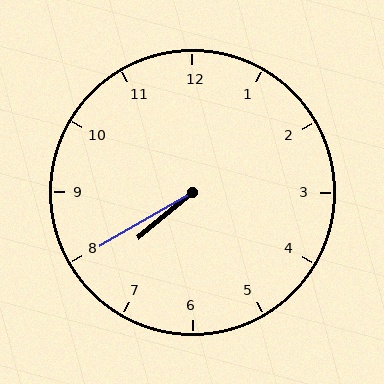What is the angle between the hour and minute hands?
Approximately 10 degrees.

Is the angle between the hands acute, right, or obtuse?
It is acute.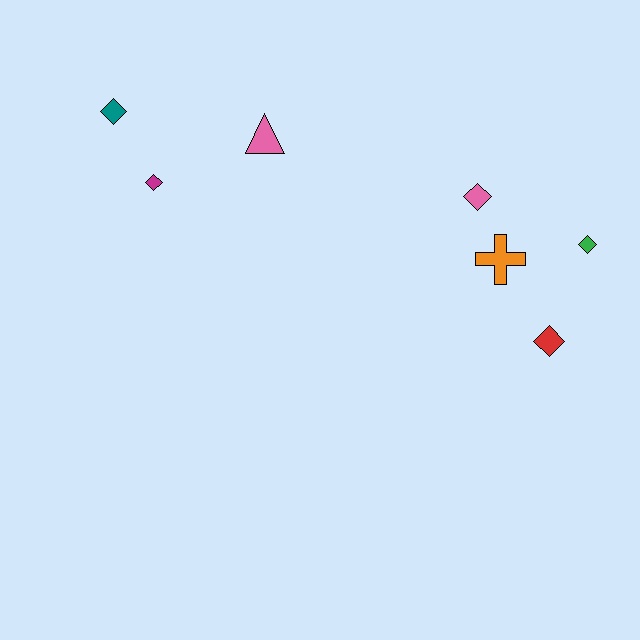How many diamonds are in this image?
There are 5 diamonds.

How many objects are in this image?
There are 7 objects.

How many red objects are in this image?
There is 1 red object.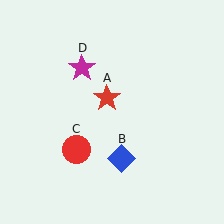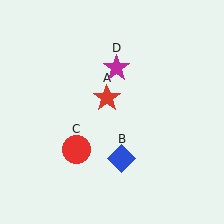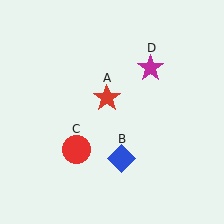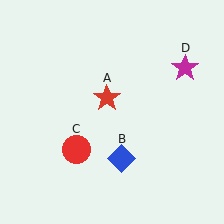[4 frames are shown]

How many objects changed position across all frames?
1 object changed position: magenta star (object D).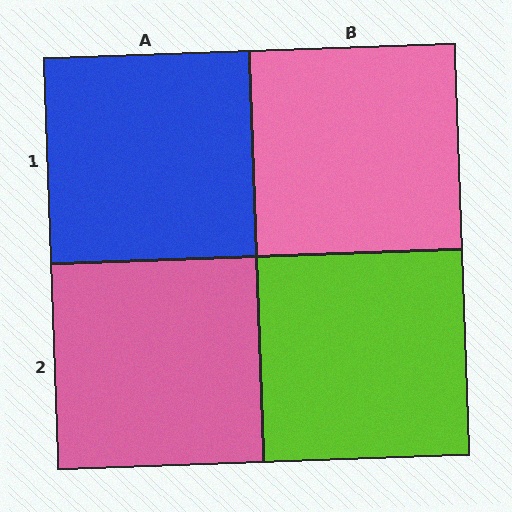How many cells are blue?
1 cell is blue.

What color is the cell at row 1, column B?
Pink.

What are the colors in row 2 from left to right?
Pink, lime.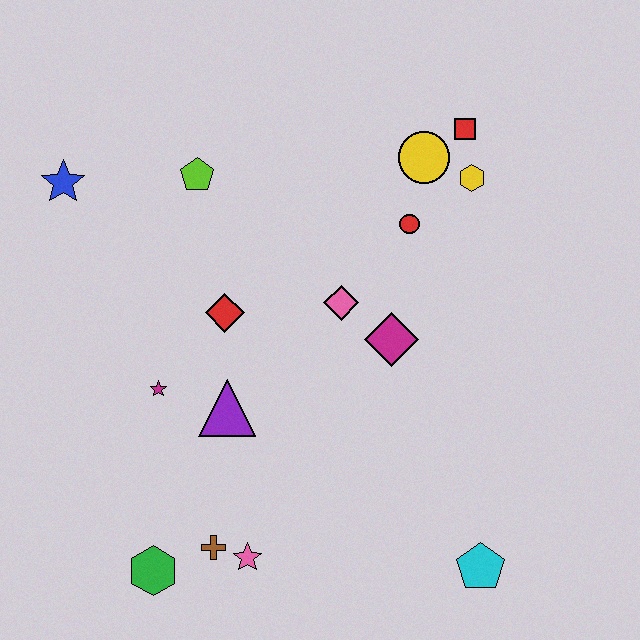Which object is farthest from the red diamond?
The cyan pentagon is farthest from the red diamond.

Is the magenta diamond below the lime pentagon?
Yes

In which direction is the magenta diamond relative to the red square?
The magenta diamond is below the red square.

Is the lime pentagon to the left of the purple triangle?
Yes